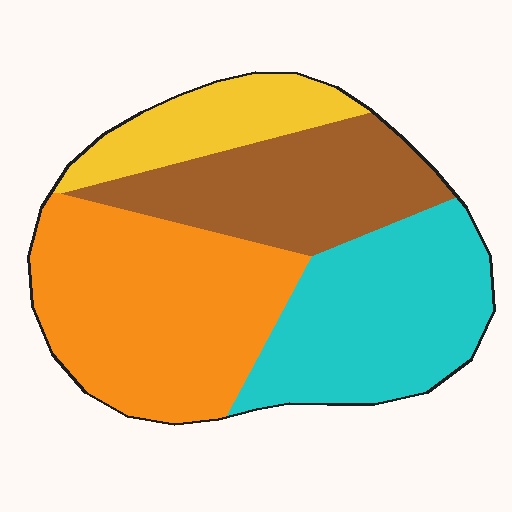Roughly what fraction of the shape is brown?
Brown takes up about one quarter (1/4) of the shape.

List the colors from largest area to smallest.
From largest to smallest: orange, cyan, brown, yellow.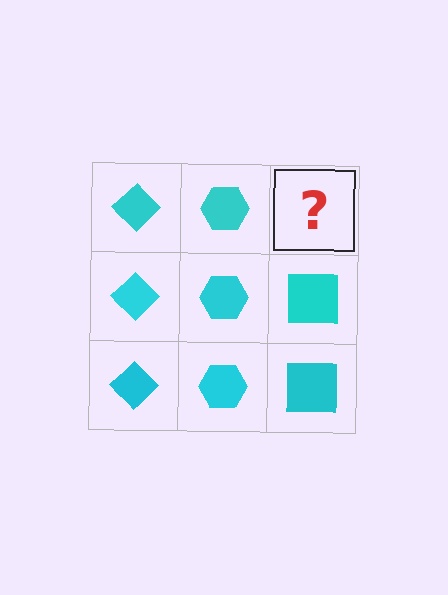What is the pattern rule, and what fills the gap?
The rule is that each column has a consistent shape. The gap should be filled with a cyan square.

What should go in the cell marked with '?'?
The missing cell should contain a cyan square.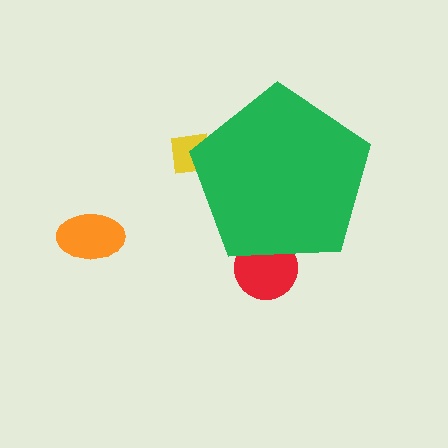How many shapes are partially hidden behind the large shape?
2 shapes are partially hidden.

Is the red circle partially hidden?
Yes, the red circle is partially hidden behind the green pentagon.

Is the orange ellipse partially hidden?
No, the orange ellipse is fully visible.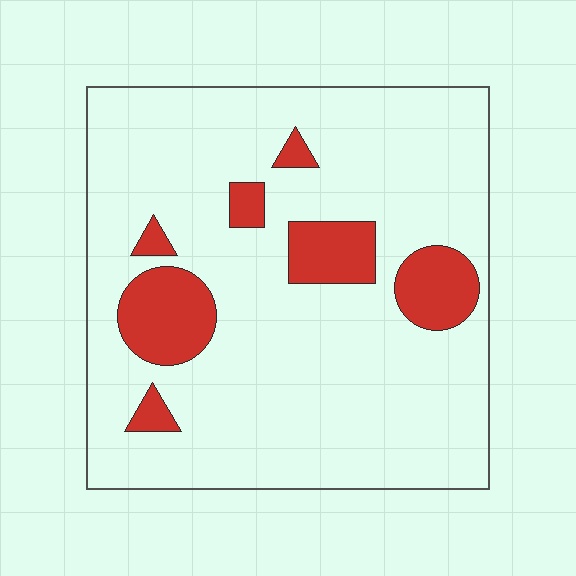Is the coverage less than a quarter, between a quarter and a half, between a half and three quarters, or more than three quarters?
Less than a quarter.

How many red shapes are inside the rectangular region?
7.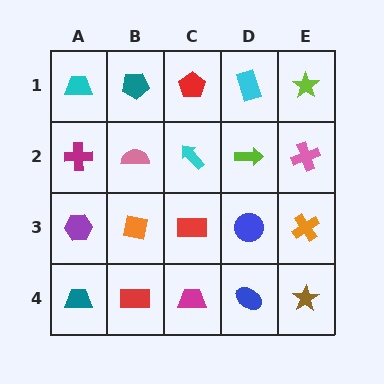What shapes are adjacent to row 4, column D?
A blue circle (row 3, column D), a magenta trapezoid (row 4, column C), a brown star (row 4, column E).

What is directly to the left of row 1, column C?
A teal pentagon.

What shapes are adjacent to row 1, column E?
A pink cross (row 2, column E), a cyan rectangle (row 1, column D).